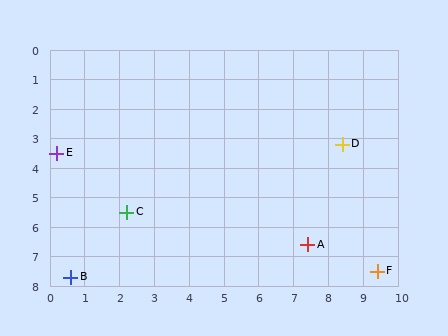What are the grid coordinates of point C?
Point C is at approximately (2.2, 5.5).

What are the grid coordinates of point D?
Point D is at approximately (8.4, 3.2).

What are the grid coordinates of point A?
Point A is at approximately (7.4, 6.6).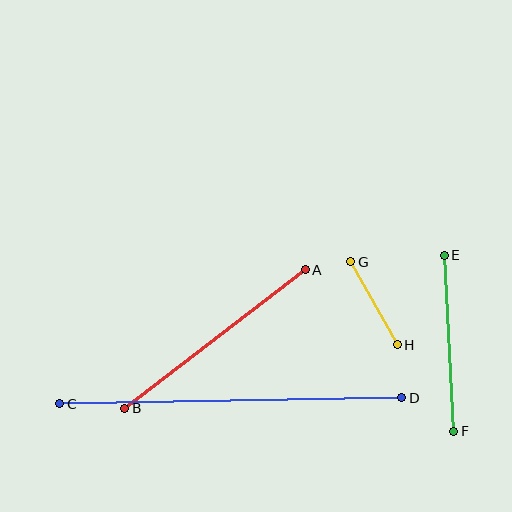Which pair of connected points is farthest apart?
Points C and D are farthest apart.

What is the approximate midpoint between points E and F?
The midpoint is at approximately (449, 343) pixels.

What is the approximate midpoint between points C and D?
The midpoint is at approximately (231, 401) pixels.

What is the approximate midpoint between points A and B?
The midpoint is at approximately (215, 339) pixels.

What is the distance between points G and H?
The distance is approximately 95 pixels.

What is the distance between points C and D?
The distance is approximately 342 pixels.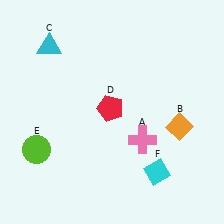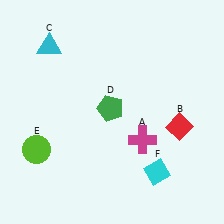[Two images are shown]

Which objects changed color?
A changed from pink to magenta. B changed from orange to red. D changed from red to green.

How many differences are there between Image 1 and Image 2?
There are 3 differences between the two images.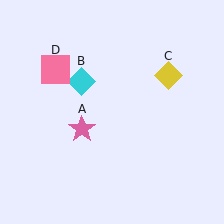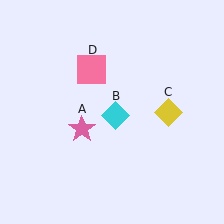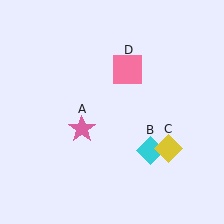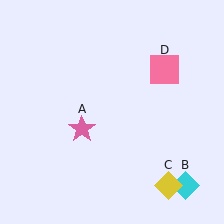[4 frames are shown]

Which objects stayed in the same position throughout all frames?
Pink star (object A) remained stationary.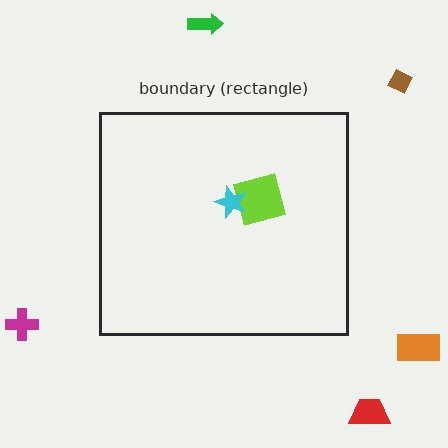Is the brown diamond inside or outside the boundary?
Outside.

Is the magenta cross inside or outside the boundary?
Outside.